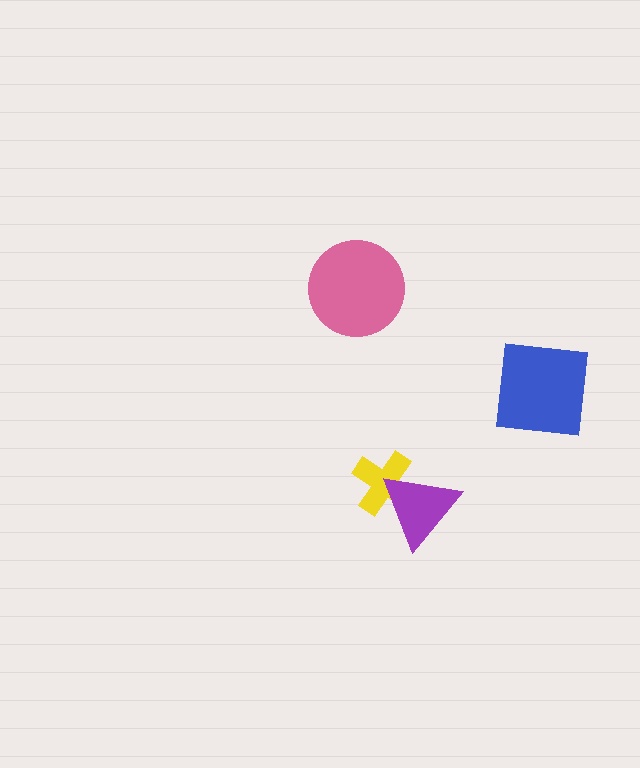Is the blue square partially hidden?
No, no other shape covers it.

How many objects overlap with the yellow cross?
1 object overlaps with the yellow cross.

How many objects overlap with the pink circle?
0 objects overlap with the pink circle.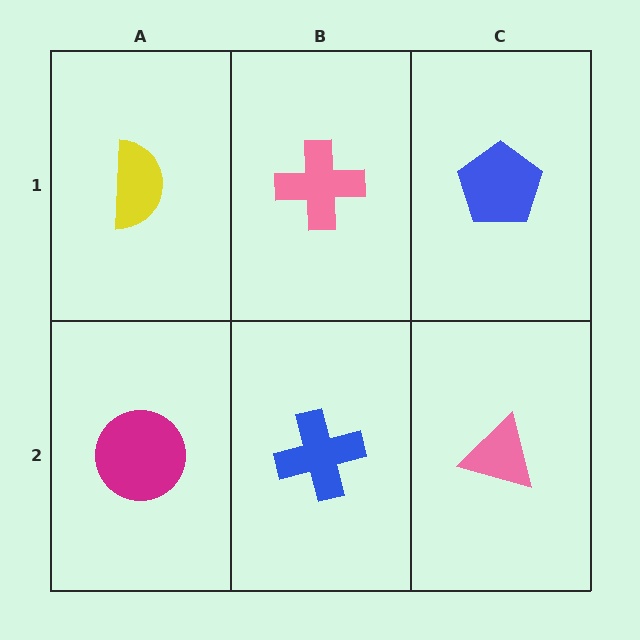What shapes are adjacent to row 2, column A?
A yellow semicircle (row 1, column A), a blue cross (row 2, column B).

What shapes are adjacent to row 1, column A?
A magenta circle (row 2, column A), a pink cross (row 1, column B).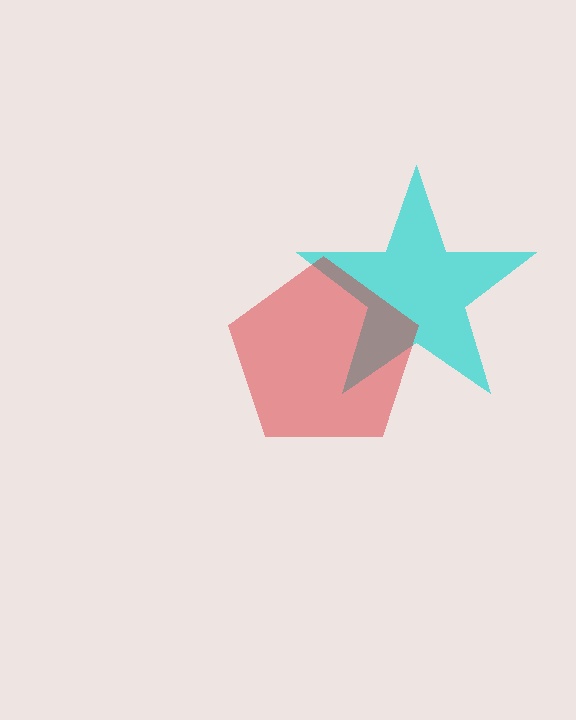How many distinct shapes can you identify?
There are 2 distinct shapes: a cyan star, a red pentagon.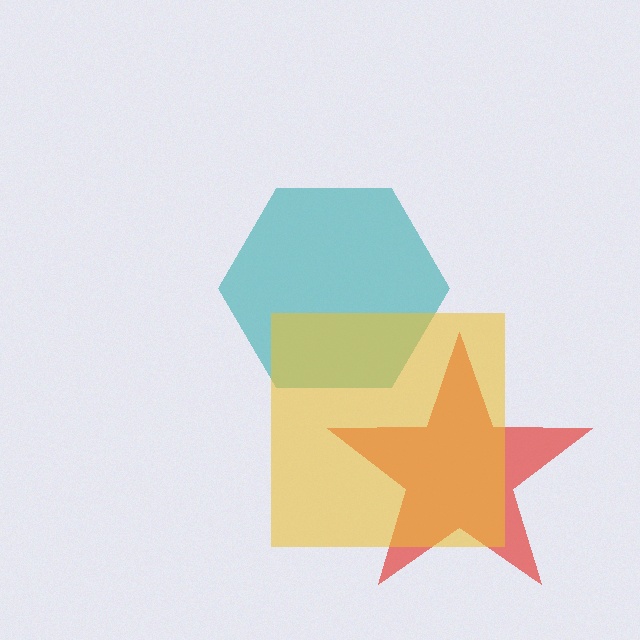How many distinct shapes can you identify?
There are 3 distinct shapes: a red star, a teal hexagon, a yellow square.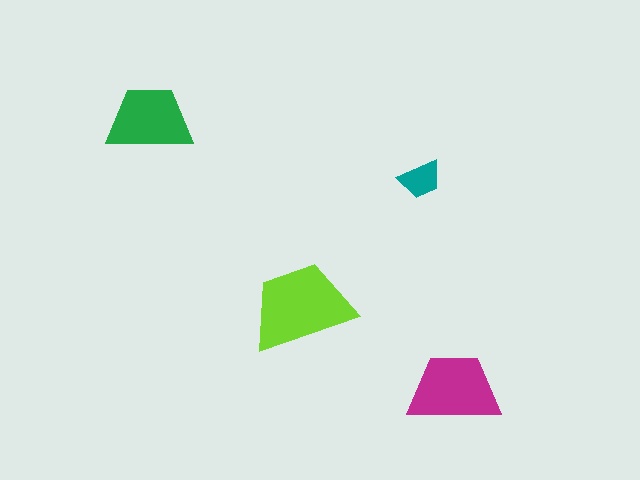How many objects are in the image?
There are 4 objects in the image.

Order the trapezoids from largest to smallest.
the lime one, the magenta one, the green one, the teal one.